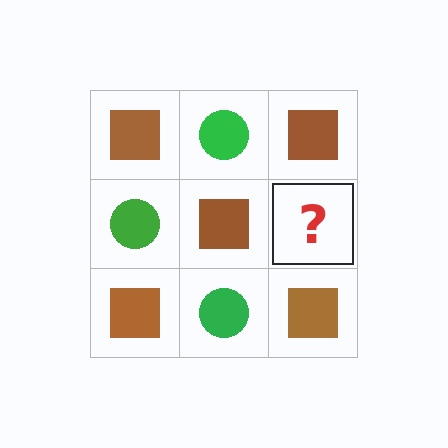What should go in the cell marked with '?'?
The missing cell should contain a green circle.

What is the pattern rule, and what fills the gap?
The rule is that it alternates brown square and green circle in a checkerboard pattern. The gap should be filled with a green circle.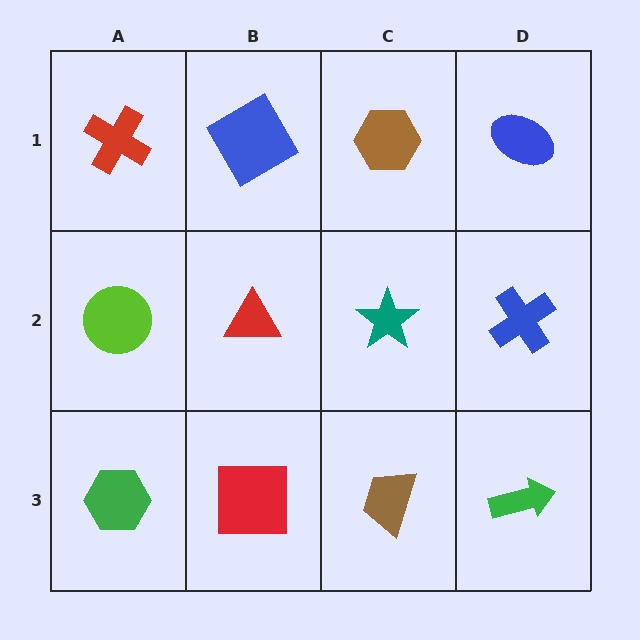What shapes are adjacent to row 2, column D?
A blue ellipse (row 1, column D), a green arrow (row 3, column D), a teal star (row 2, column C).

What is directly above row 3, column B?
A red triangle.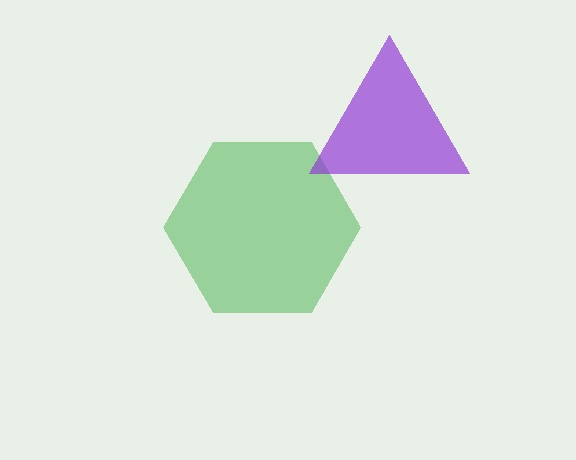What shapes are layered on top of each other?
The layered shapes are: a green hexagon, a purple triangle.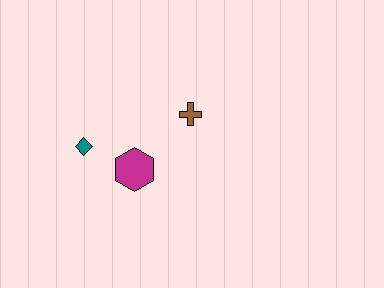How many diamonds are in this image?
There is 1 diamond.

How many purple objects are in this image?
There are no purple objects.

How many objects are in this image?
There are 3 objects.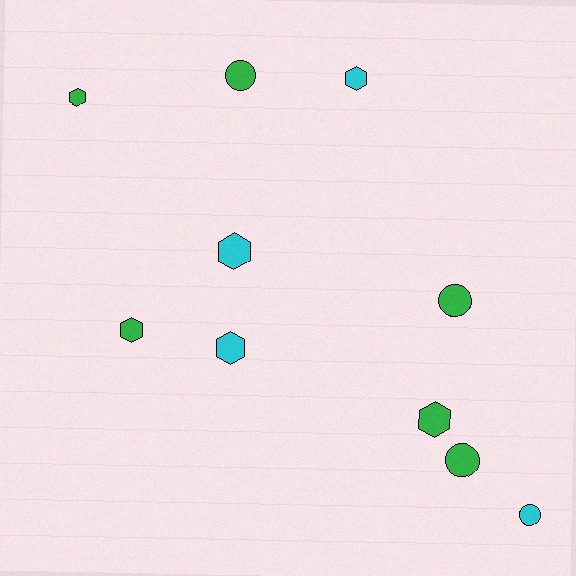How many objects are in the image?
There are 10 objects.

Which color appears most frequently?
Green, with 6 objects.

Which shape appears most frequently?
Hexagon, with 6 objects.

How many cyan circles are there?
There is 1 cyan circle.